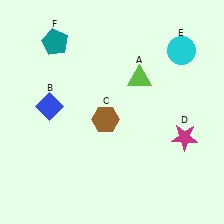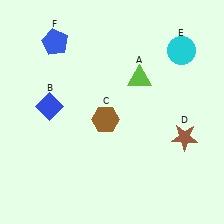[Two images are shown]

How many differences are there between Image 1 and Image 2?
There are 2 differences between the two images.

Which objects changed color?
D changed from magenta to brown. F changed from teal to blue.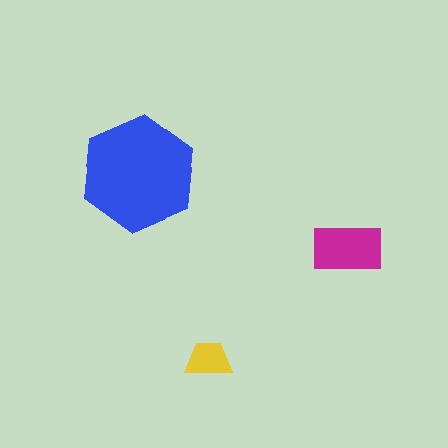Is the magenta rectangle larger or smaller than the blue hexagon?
Smaller.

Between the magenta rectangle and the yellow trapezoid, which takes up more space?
The magenta rectangle.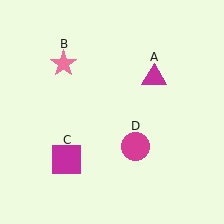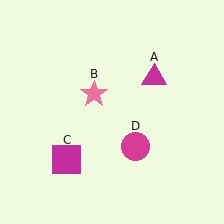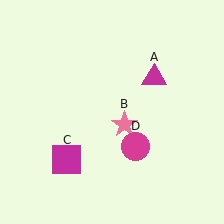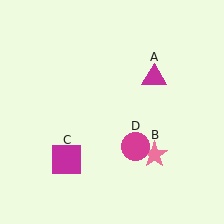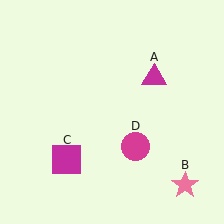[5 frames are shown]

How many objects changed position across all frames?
1 object changed position: pink star (object B).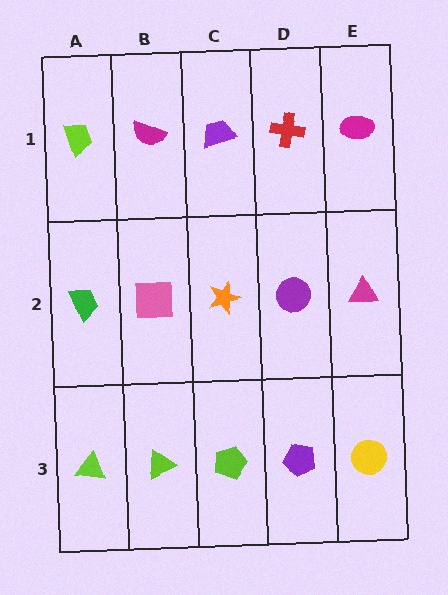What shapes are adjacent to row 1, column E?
A magenta triangle (row 2, column E), a red cross (row 1, column D).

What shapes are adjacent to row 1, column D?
A purple circle (row 2, column D), a purple trapezoid (row 1, column C), a magenta ellipse (row 1, column E).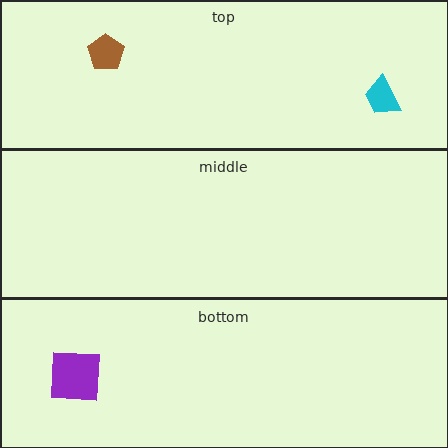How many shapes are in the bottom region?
1.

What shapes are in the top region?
The brown pentagon, the cyan trapezoid.